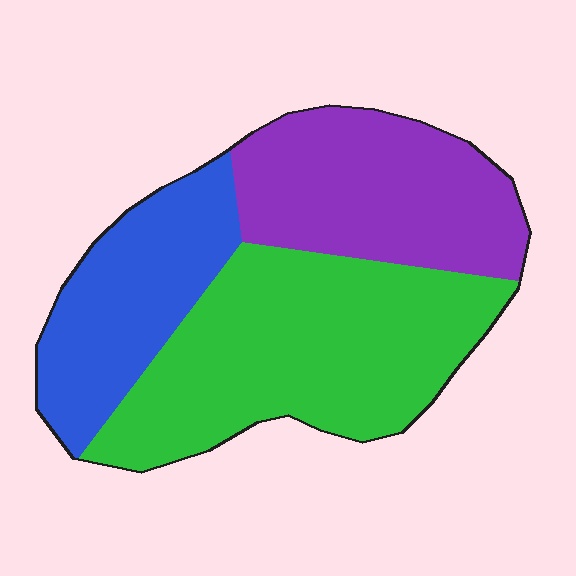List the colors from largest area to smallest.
From largest to smallest: green, purple, blue.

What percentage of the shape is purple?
Purple covers roughly 30% of the shape.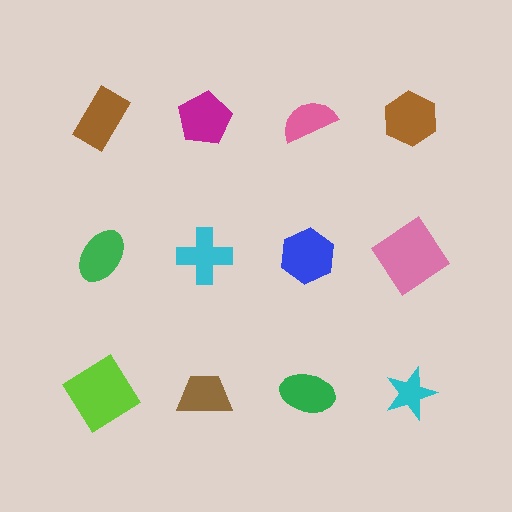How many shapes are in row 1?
4 shapes.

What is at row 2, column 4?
A pink diamond.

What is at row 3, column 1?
A lime diamond.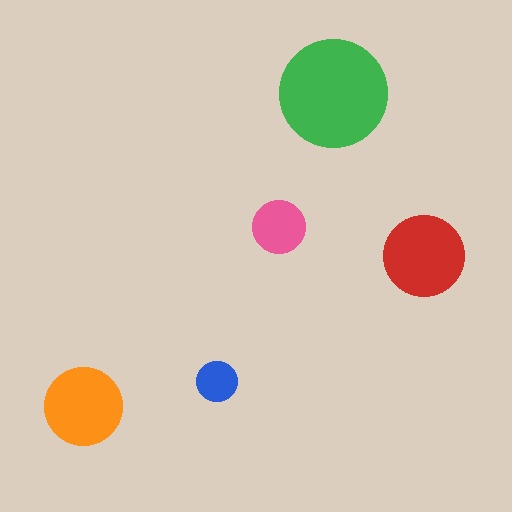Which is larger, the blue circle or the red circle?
The red one.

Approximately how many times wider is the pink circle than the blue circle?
About 1.5 times wider.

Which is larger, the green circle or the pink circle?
The green one.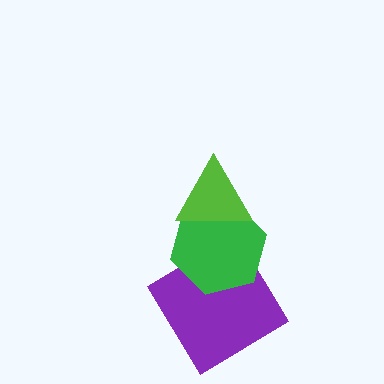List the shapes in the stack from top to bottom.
From top to bottom: the lime triangle, the green hexagon, the purple diamond.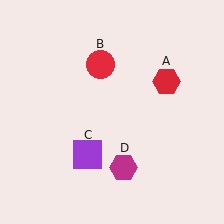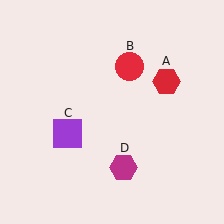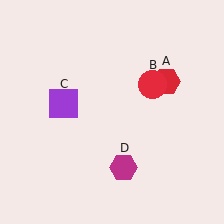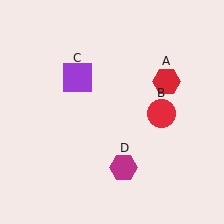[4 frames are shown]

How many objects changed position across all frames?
2 objects changed position: red circle (object B), purple square (object C).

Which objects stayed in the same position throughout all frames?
Red hexagon (object A) and magenta hexagon (object D) remained stationary.